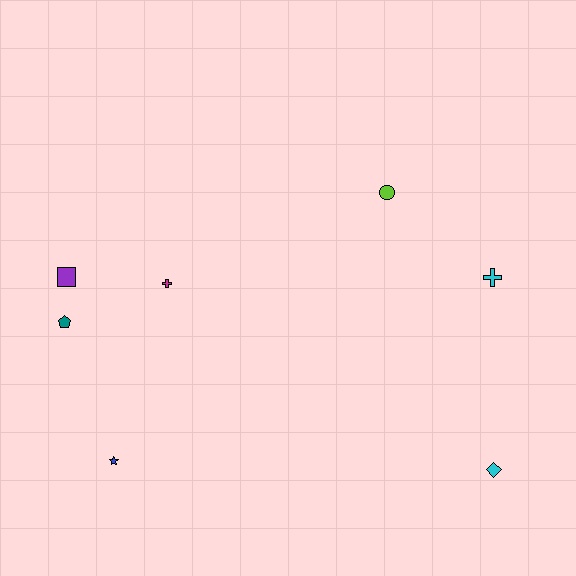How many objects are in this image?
There are 7 objects.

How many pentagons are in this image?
There is 1 pentagon.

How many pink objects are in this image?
There are no pink objects.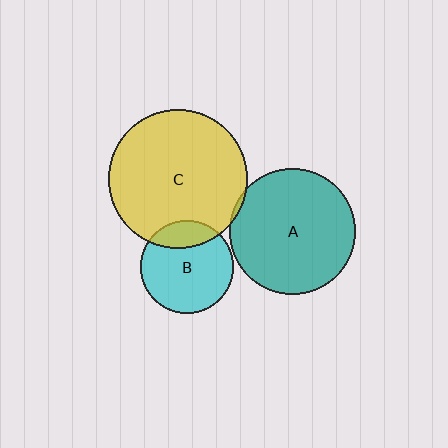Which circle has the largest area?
Circle C (yellow).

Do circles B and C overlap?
Yes.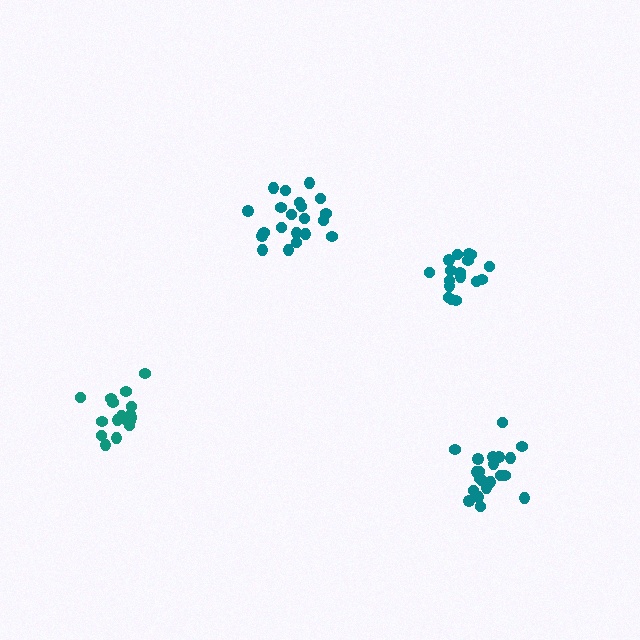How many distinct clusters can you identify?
There are 4 distinct clusters.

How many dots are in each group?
Group 1: 21 dots, Group 2: 17 dots, Group 3: 21 dots, Group 4: 17 dots (76 total).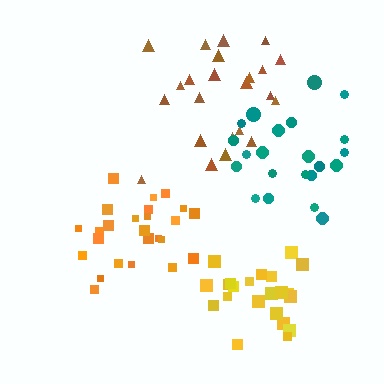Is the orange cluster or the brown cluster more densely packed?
Orange.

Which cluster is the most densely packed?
Orange.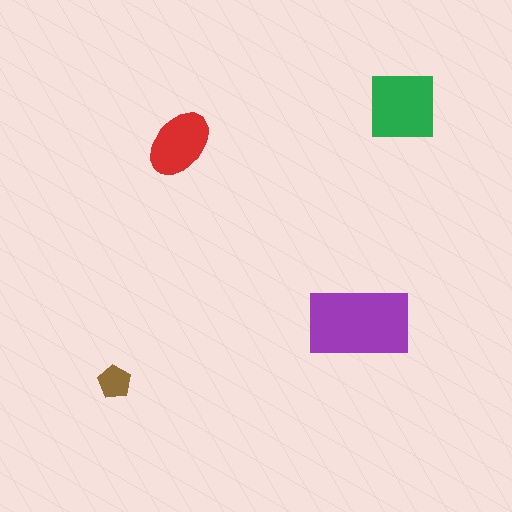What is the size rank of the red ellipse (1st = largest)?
3rd.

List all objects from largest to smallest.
The purple rectangle, the green square, the red ellipse, the brown pentagon.